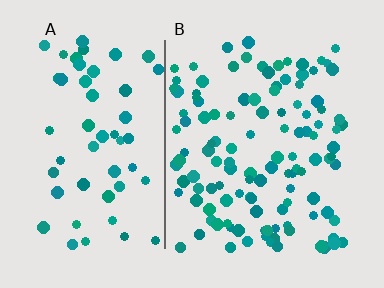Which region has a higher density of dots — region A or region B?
B (the right).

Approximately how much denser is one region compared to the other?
Approximately 2.1× — region B over region A.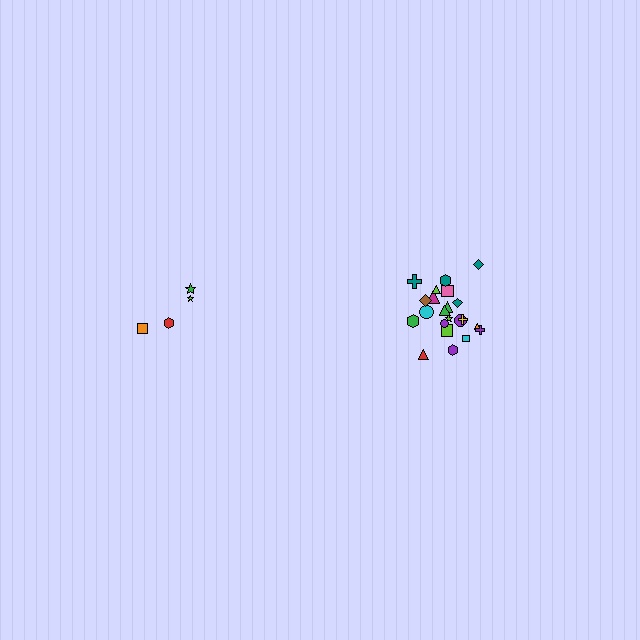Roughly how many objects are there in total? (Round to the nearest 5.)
Roughly 25 objects in total.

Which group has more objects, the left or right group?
The right group.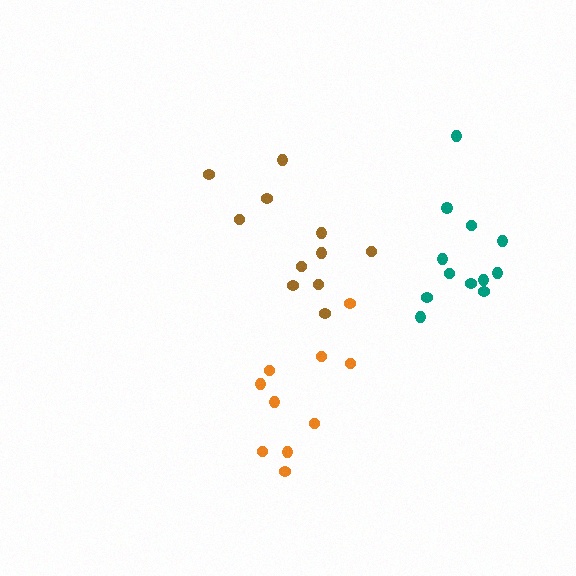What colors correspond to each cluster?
The clusters are colored: brown, orange, teal.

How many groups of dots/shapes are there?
There are 3 groups.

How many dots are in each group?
Group 1: 11 dots, Group 2: 10 dots, Group 3: 12 dots (33 total).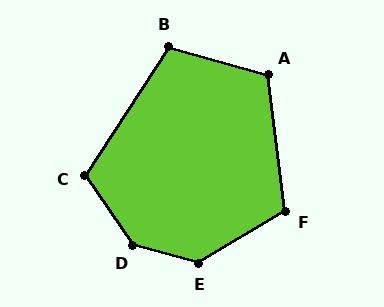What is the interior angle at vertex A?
Approximately 113 degrees (obtuse).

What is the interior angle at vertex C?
Approximately 113 degrees (obtuse).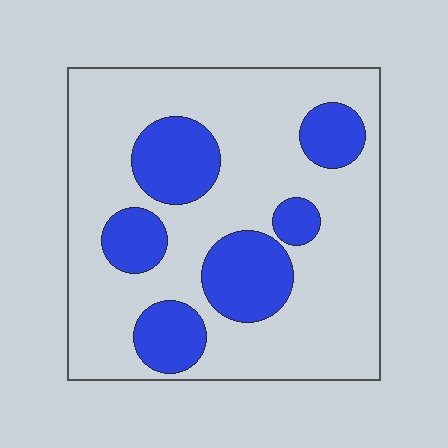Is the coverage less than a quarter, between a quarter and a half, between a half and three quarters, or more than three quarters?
Between a quarter and a half.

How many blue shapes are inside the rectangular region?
6.